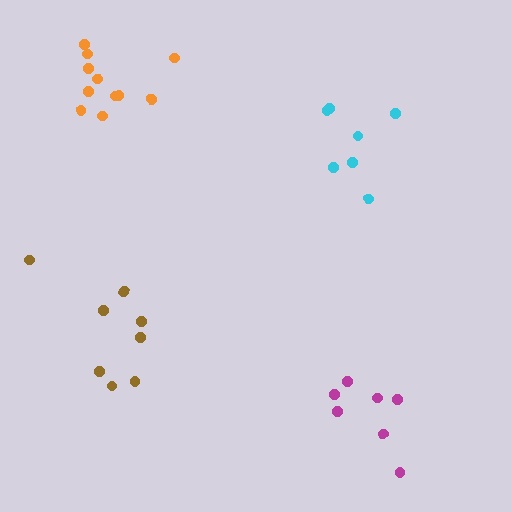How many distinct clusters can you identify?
There are 4 distinct clusters.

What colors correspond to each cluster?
The clusters are colored: magenta, orange, brown, cyan.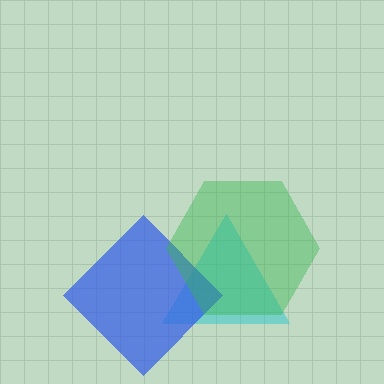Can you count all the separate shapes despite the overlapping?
Yes, there are 3 separate shapes.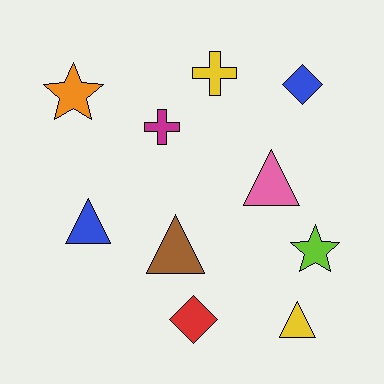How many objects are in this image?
There are 10 objects.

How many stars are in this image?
There are 2 stars.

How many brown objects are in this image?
There is 1 brown object.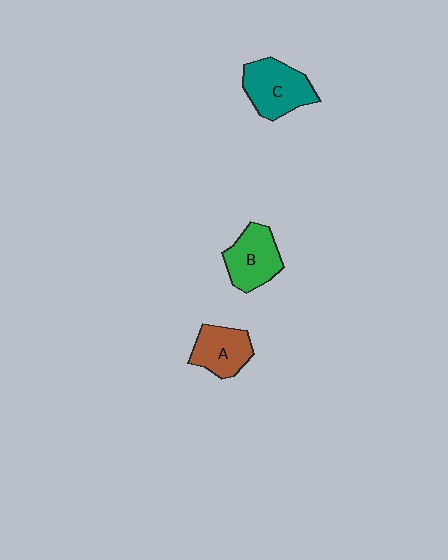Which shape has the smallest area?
Shape A (brown).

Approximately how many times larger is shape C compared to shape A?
Approximately 1.3 times.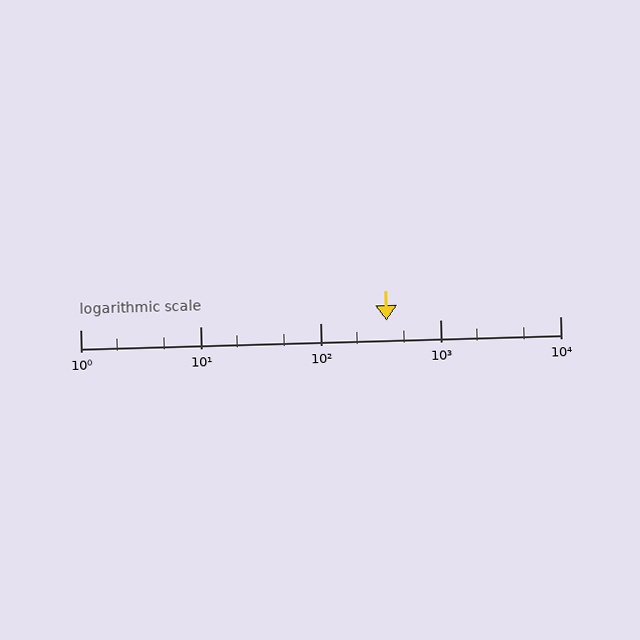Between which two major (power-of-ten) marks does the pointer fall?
The pointer is between 100 and 1000.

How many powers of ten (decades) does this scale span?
The scale spans 4 decades, from 1 to 10000.